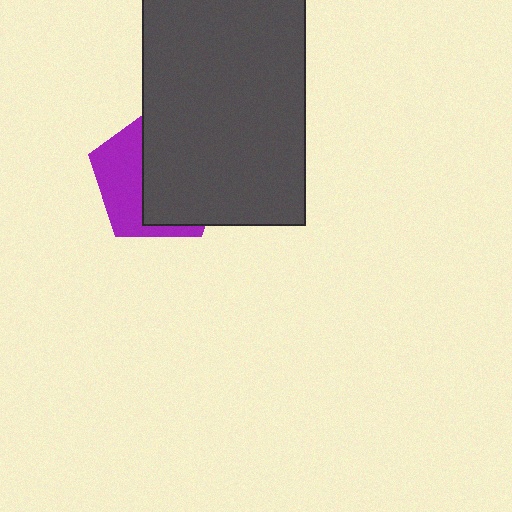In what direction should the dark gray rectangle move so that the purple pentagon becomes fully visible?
The dark gray rectangle should move right. That is the shortest direction to clear the overlap and leave the purple pentagon fully visible.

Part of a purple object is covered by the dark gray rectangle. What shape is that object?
It is a pentagon.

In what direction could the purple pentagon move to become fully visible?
The purple pentagon could move left. That would shift it out from behind the dark gray rectangle entirely.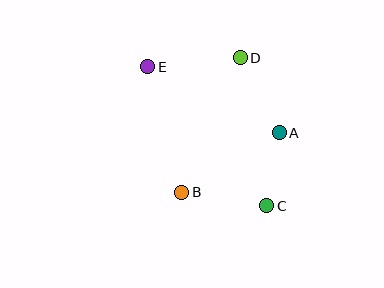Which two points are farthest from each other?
Points C and E are farthest from each other.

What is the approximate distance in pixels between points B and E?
The distance between B and E is approximately 130 pixels.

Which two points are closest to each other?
Points A and C are closest to each other.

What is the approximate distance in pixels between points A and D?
The distance between A and D is approximately 84 pixels.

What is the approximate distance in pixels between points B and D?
The distance between B and D is approximately 147 pixels.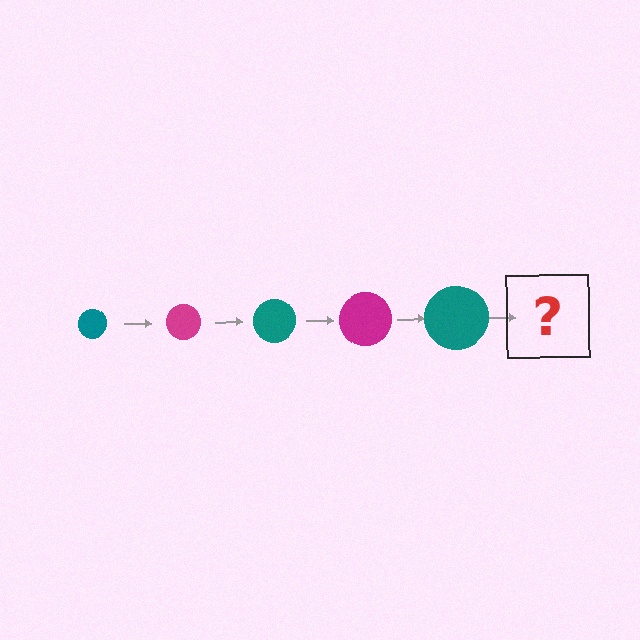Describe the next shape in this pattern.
It should be a magenta circle, larger than the previous one.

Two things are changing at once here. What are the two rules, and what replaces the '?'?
The two rules are that the circle grows larger each step and the color cycles through teal and magenta. The '?' should be a magenta circle, larger than the previous one.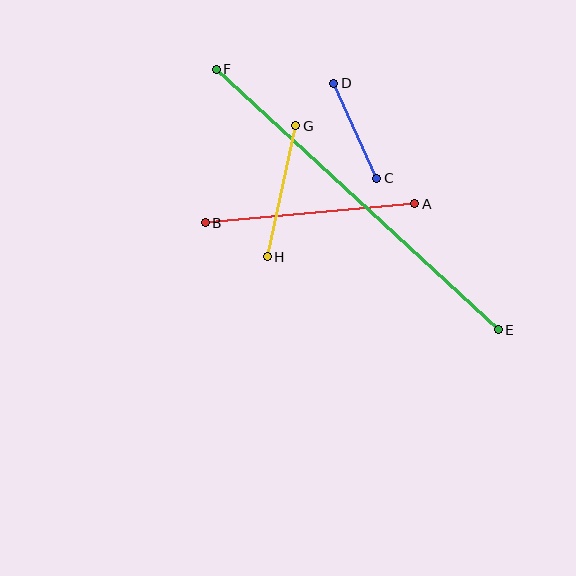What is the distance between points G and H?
The distance is approximately 134 pixels.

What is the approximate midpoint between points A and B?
The midpoint is at approximately (310, 213) pixels.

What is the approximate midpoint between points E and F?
The midpoint is at approximately (357, 199) pixels.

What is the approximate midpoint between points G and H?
The midpoint is at approximately (282, 191) pixels.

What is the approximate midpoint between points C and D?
The midpoint is at approximately (355, 131) pixels.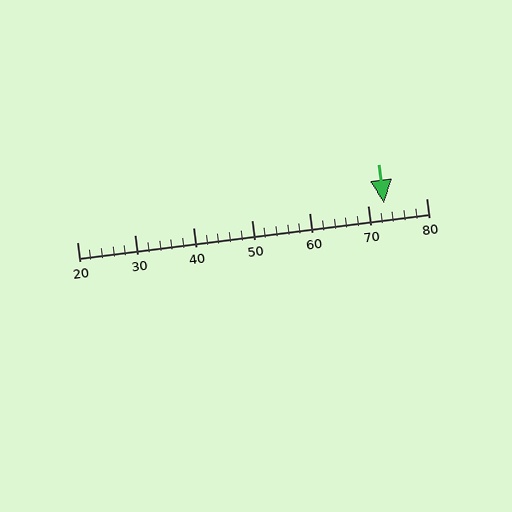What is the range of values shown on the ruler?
The ruler shows values from 20 to 80.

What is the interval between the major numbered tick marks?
The major tick marks are spaced 10 units apart.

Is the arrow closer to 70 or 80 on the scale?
The arrow is closer to 70.